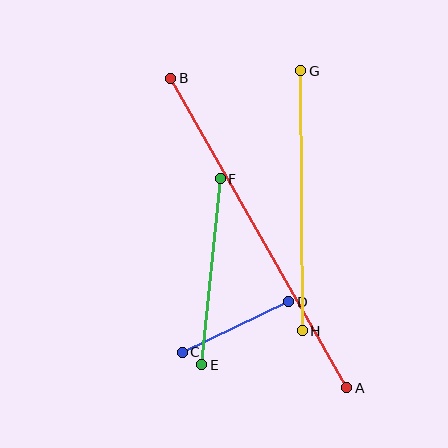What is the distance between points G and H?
The distance is approximately 260 pixels.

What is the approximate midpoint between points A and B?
The midpoint is at approximately (259, 233) pixels.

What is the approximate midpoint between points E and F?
The midpoint is at approximately (211, 272) pixels.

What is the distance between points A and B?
The distance is approximately 356 pixels.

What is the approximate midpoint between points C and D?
The midpoint is at approximately (236, 327) pixels.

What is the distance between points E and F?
The distance is approximately 187 pixels.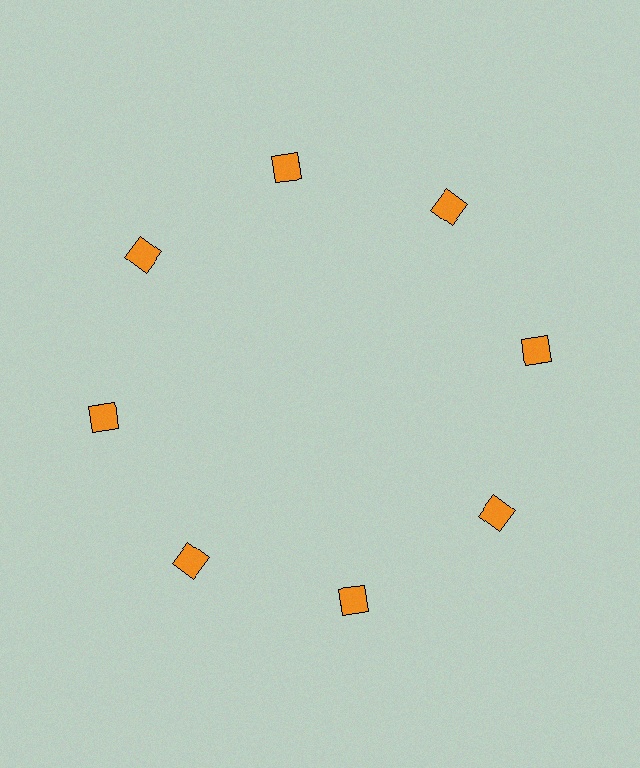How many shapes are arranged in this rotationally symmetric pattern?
There are 8 shapes, arranged in 8 groups of 1.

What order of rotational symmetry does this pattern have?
This pattern has 8-fold rotational symmetry.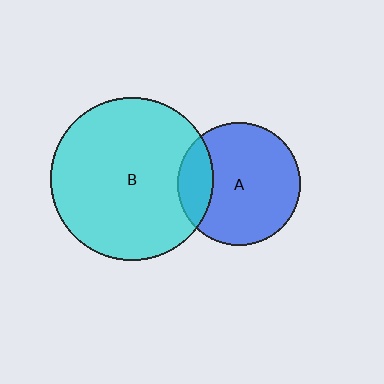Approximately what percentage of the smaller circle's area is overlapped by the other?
Approximately 20%.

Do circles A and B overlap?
Yes.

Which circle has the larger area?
Circle B (cyan).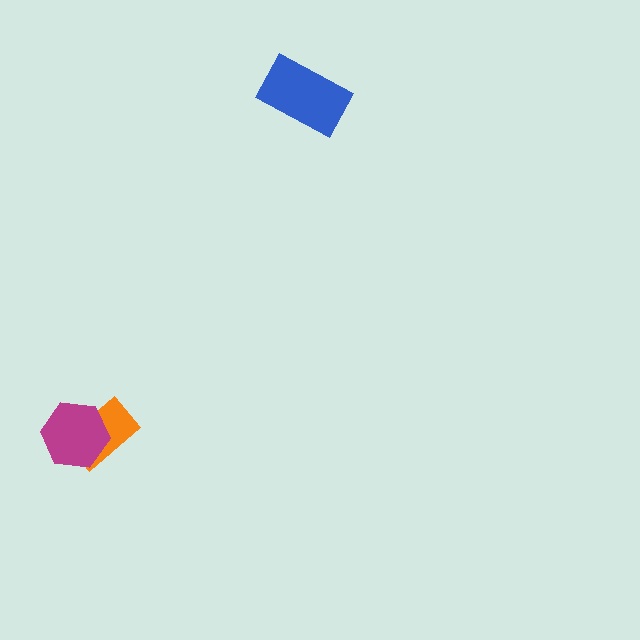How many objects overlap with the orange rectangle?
1 object overlaps with the orange rectangle.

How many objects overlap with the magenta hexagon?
1 object overlaps with the magenta hexagon.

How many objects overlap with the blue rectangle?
0 objects overlap with the blue rectangle.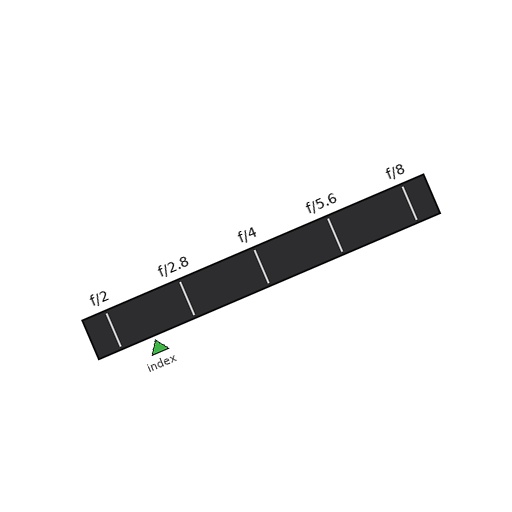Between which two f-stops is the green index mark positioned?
The index mark is between f/2 and f/2.8.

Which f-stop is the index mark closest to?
The index mark is closest to f/2.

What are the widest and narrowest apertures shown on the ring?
The widest aperture shown is f/2 and the narrowest is f/8.